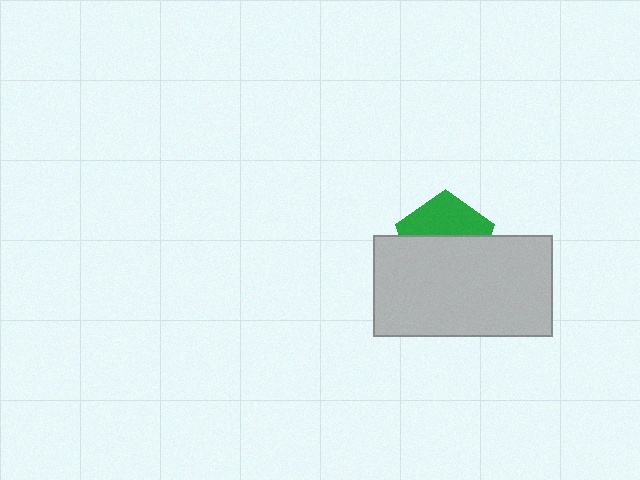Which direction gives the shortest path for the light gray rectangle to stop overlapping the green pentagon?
Moving down gives the shortest separation.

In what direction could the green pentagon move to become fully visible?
The green pentagon could move up. That would shift it out from behind the light gray rectangle entirely.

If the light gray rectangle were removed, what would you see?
You would see the complete green pentagon.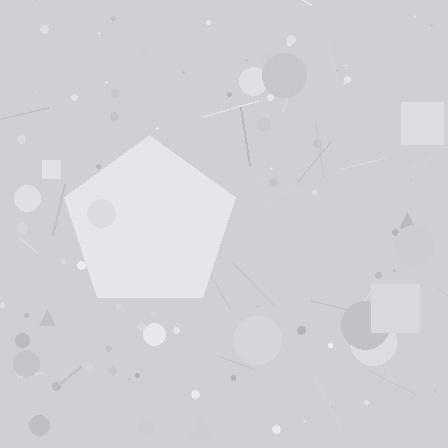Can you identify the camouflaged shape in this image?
The camouflaged shape is a pentagon.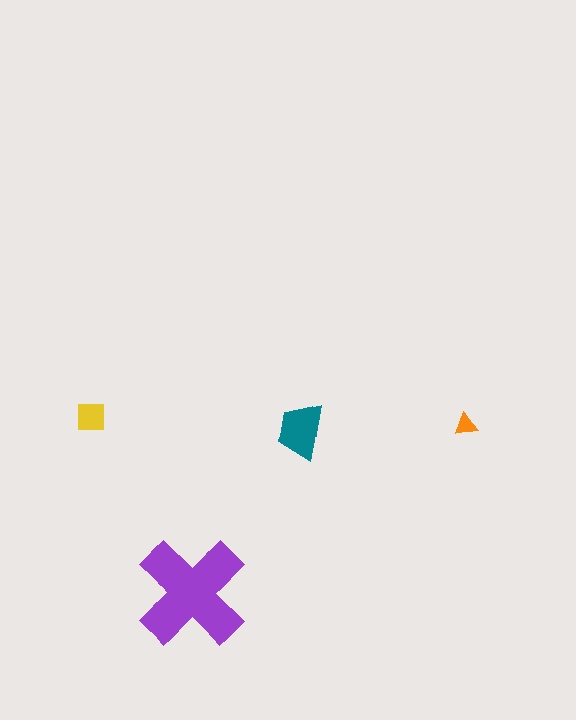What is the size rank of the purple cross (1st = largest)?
1st.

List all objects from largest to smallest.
The purple cross, the teal trapezoid, the yellow square, the orange triangle.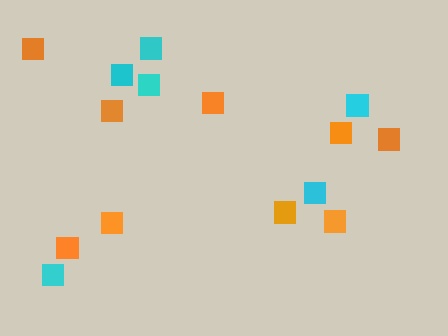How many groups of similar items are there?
There are 2 groups: one group of cyan squares (6) and one group of orange squares (9).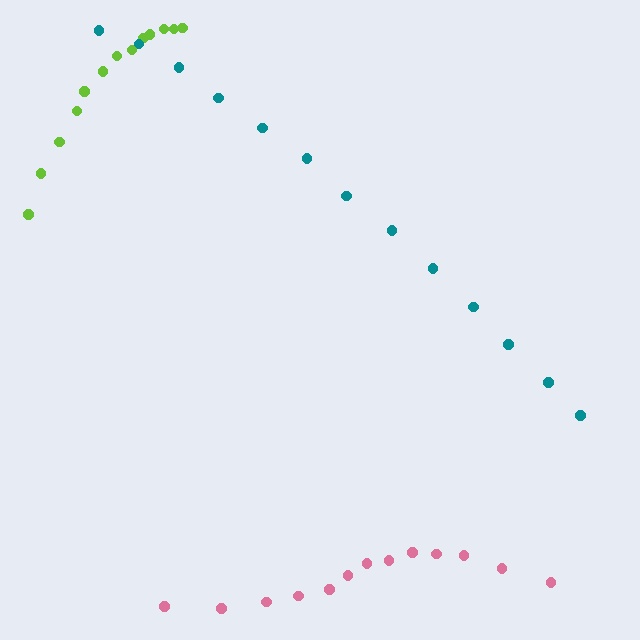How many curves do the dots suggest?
There are 3 distinct paths.